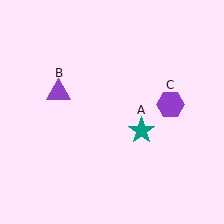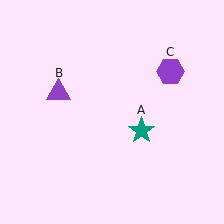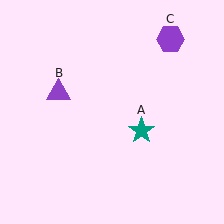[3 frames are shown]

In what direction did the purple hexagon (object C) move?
The purple hexagon (object C) moved up.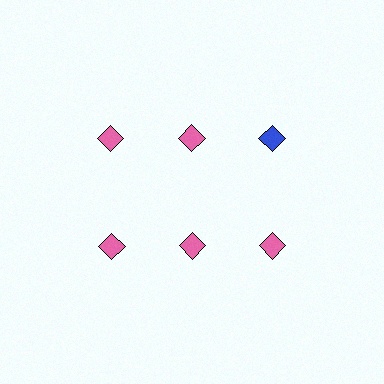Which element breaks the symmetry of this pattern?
The blue diamond in the top row, center column breaks the symmetry. All other shapes are pink diamonds.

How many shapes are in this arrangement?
There are 6 shapes arranged in a grid pattern.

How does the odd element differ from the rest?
It has a different color: blue instead of pink.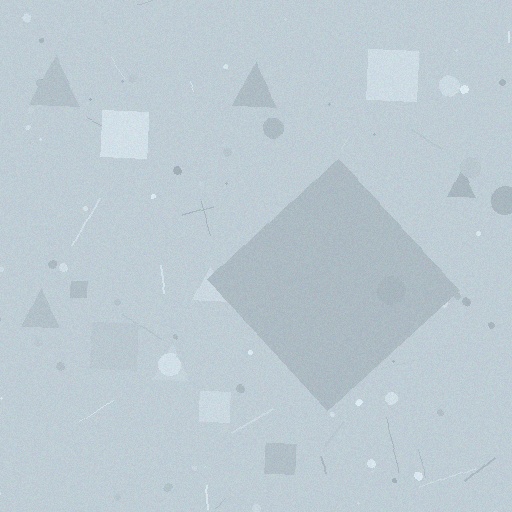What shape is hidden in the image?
A diamond is hidden in the image.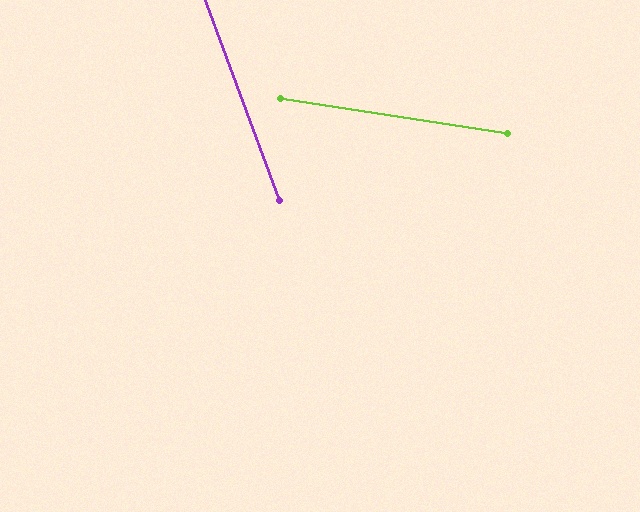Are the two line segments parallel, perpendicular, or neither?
Neither parallel nor perpendicular — they differ by about 61°.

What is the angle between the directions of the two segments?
Approximately 61 degrees.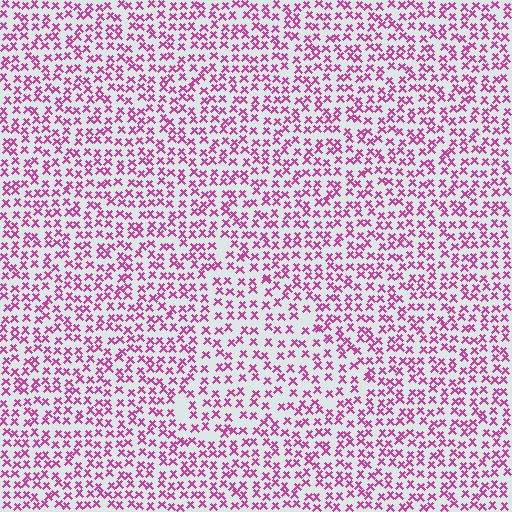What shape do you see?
I see a triangle.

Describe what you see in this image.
The image contains small magenta elements arranged at two different densities. A triangle-shaped region is visible where the elements are less densely packed than the surrounding area.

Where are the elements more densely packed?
The elements are more densely packed outside the triangle boundary.